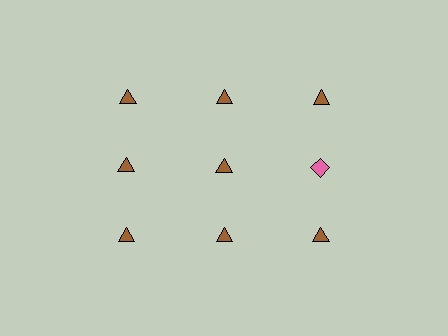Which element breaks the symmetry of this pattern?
The pink diamond in the second row, center column breaks the symmetry. All other shapes are brown triangles.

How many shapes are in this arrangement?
There are 9 shapes arranged in a grid pattern.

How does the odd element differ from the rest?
It differs in both color (pink instead of brown) and shape (diamond instead of triangle).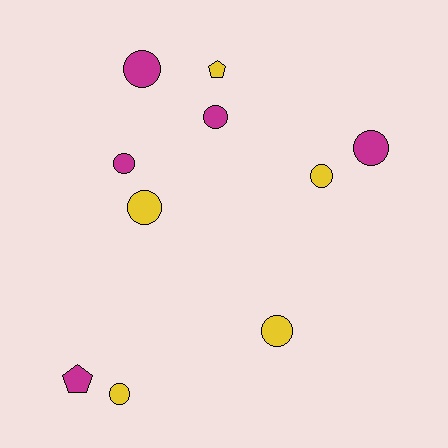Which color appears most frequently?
Magenta, with 5 objects.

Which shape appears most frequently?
Circle, with 8 objects.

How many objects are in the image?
There are 10 objects.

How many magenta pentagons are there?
There is 1 magenta pentagon.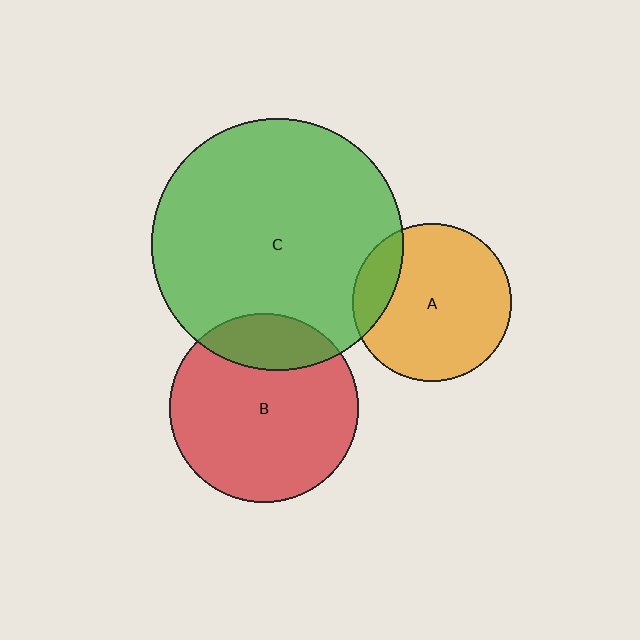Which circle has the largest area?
Circle C (green).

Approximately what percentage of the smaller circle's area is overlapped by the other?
Approximately 15%.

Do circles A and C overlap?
Yes.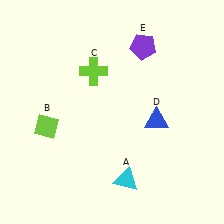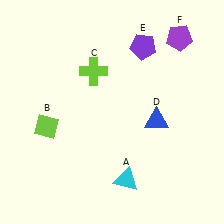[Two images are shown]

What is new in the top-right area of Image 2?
A purple pentagon (F) was added in the top-right area of Image 2.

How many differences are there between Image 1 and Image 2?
There is 1 difference between the two images.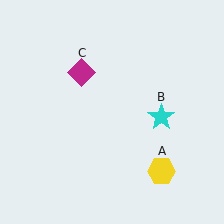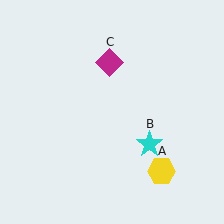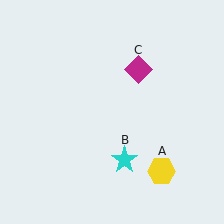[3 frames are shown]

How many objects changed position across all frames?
2 objects changed position: cyan star (object B), magenta diamond (object C).